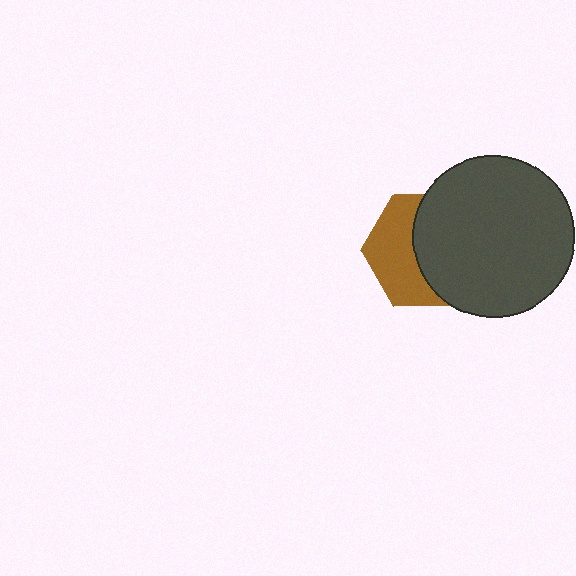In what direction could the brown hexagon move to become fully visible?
The brown hexagon could move left. That would shift it out from behind the dark gray circle entirely.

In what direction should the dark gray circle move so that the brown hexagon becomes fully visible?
The dark gray circle should move right. That is the shortest direction to clear the overlap and leave the brown hexagon fully visible.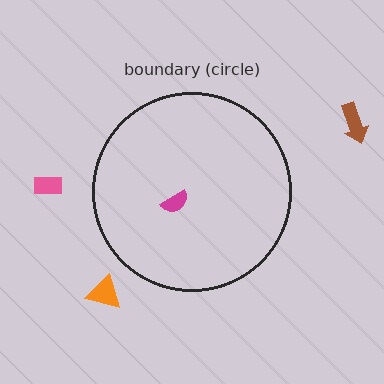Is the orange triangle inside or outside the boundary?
Outside.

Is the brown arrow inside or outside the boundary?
Outside.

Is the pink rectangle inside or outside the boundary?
Outside.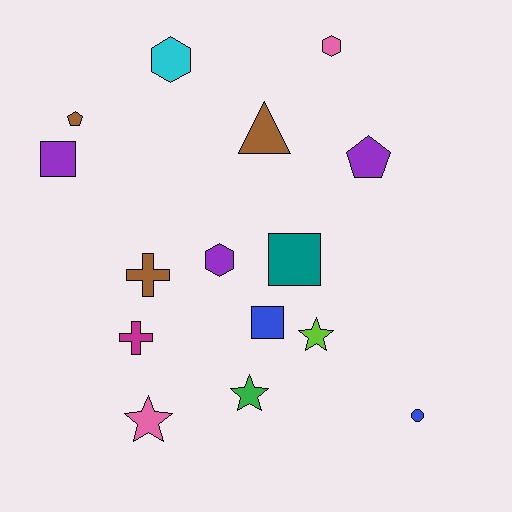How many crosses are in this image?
There are 2 crosses.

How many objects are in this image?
There are 15 objects.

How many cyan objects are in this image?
There is 1 cyan object.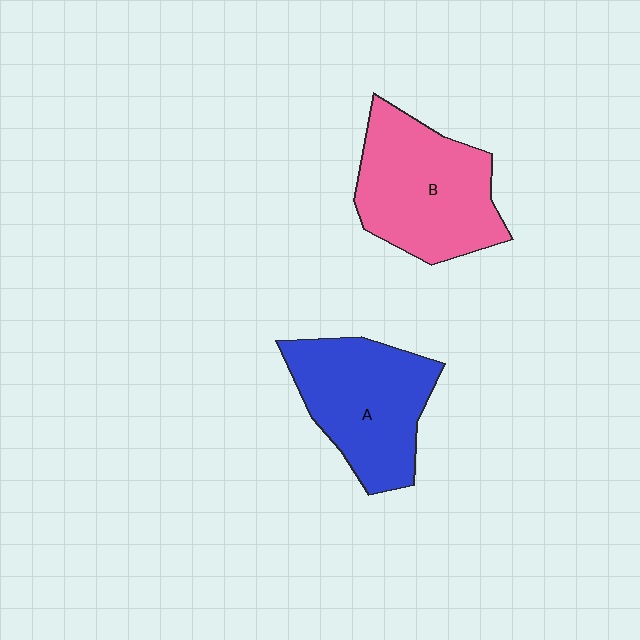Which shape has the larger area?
Shape B (pink).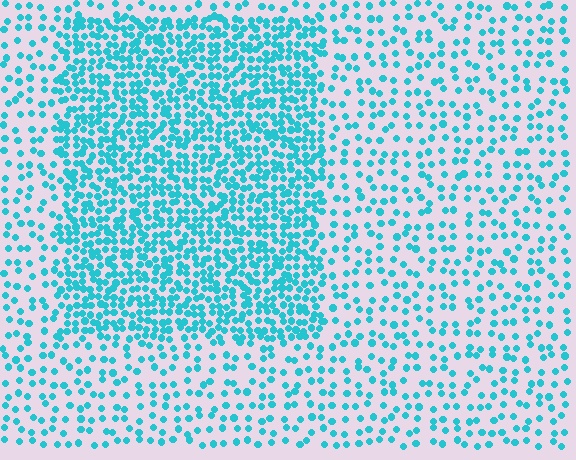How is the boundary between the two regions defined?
The boundary is defined by a change in element density (approximately 2.3x ratio). All elements are the same color, size, and shape.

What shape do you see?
I see a rectangle.